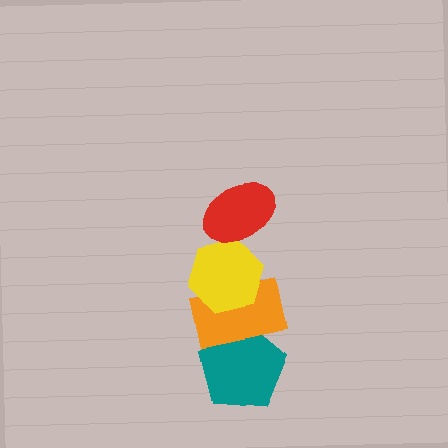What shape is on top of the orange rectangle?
The yellow hexagon is on top of the orange rectangle.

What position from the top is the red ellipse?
The red ellipse is 1st from the top.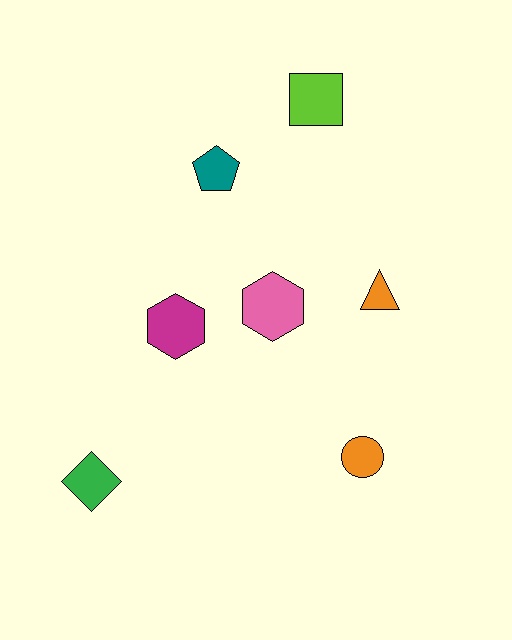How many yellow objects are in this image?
There are no yellow objects.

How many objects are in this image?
There are 7 objects.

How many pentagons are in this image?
There is 1 pentagon.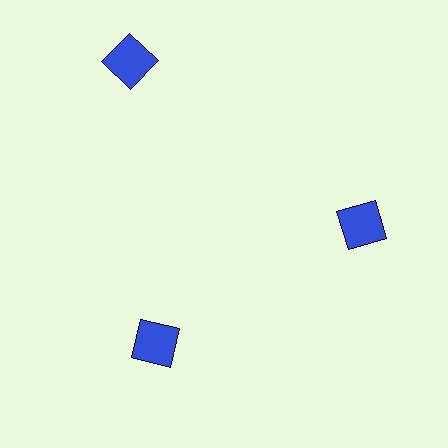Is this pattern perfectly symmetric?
No. The 3 blue squares are arranged in a ring, but one element near the 11 o'clock position is pushed outward from the center, breaking the 3-fold rotational symmetry.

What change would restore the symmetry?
The symmetry would be restored by moving it inward, back onto the ring so that all 3 squares sit at equal angles and equal distance from the center.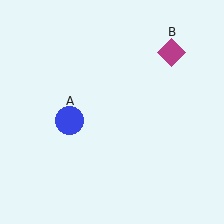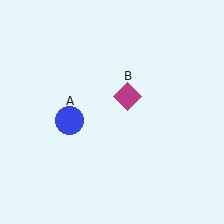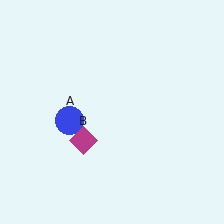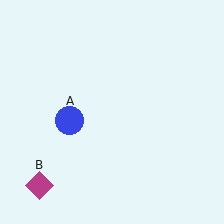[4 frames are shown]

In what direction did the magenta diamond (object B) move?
The magenta diamond (object B) moved down and to the left.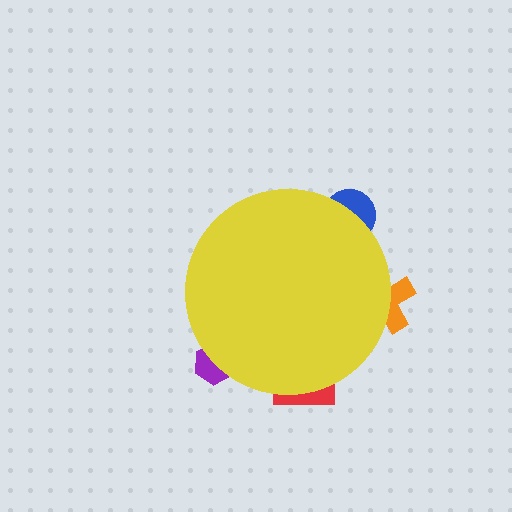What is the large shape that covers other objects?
A yellow circle.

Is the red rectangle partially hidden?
Yes, the red rectangle is partially hidden behind the yellow circle.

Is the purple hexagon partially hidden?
Yes, the purple hexagon is partially hidden behind the yellow circle.